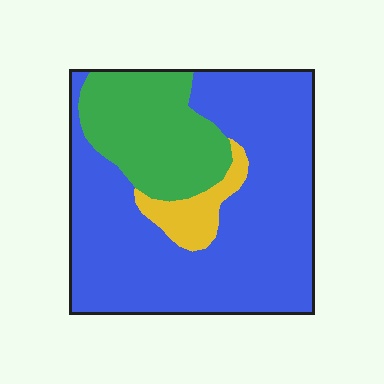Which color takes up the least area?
Yellow, at roughly 5%.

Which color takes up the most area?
Blue, at roughly 70%.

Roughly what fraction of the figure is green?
Green covers 24% of the figure.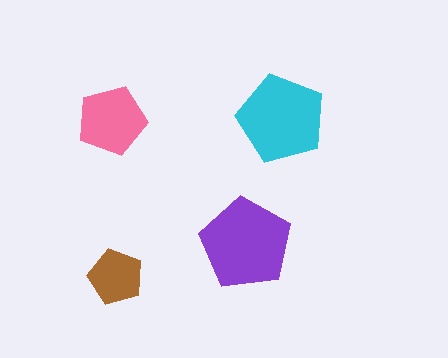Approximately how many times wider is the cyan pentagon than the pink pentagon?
About 1.5 times wider.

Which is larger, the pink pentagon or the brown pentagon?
The pink one.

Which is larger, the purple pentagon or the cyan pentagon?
The purple one.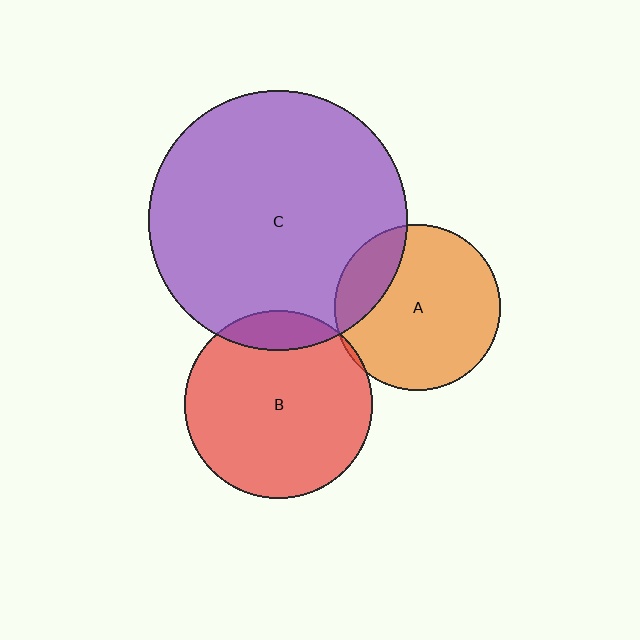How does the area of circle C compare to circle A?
Approximately 2.4 times.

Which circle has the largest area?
Circle C (purple).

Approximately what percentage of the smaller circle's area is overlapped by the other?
Approximately 20%.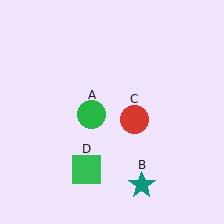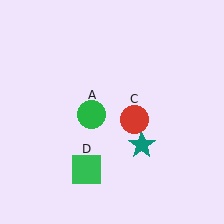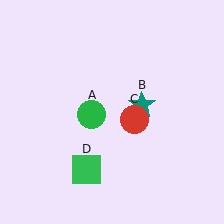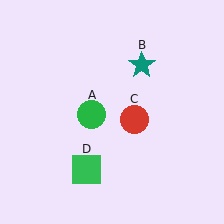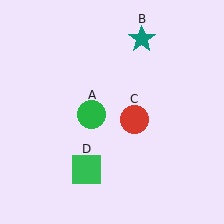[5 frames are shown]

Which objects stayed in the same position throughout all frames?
Green circle (object A) and red circle (object C) and green square (object D) remained stationary.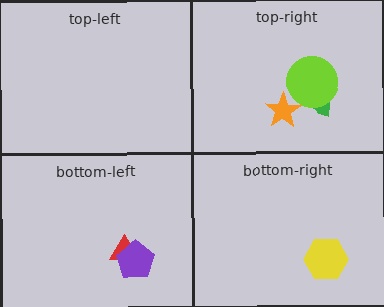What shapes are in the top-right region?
The green semicircle, the lime circle, the orange star.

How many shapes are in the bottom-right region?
1.